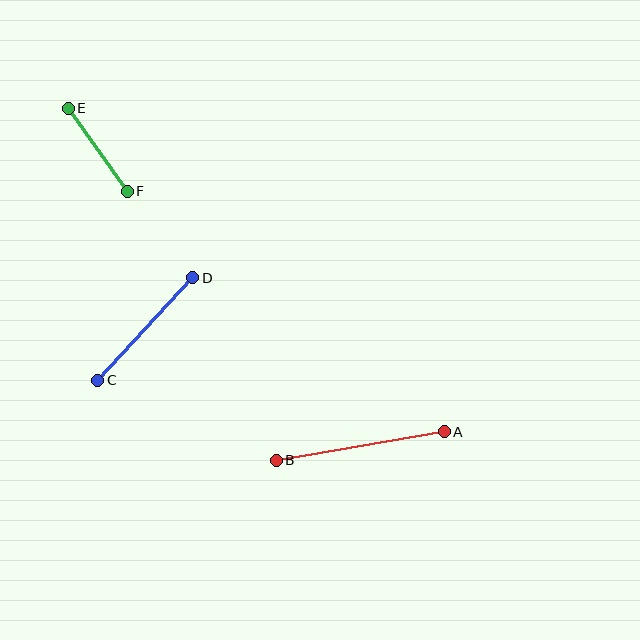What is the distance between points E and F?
The distance is approximately 102 pixels.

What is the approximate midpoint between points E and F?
The midpoint is at approximately (98, 150) pixels.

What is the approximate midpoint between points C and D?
The midpoint is at approximately (145, 329) pixels.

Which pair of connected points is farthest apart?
Points A and B are farthest apart.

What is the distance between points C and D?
The distance is approximately 140 pixels.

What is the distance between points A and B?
The distance is approximately 170 pixels.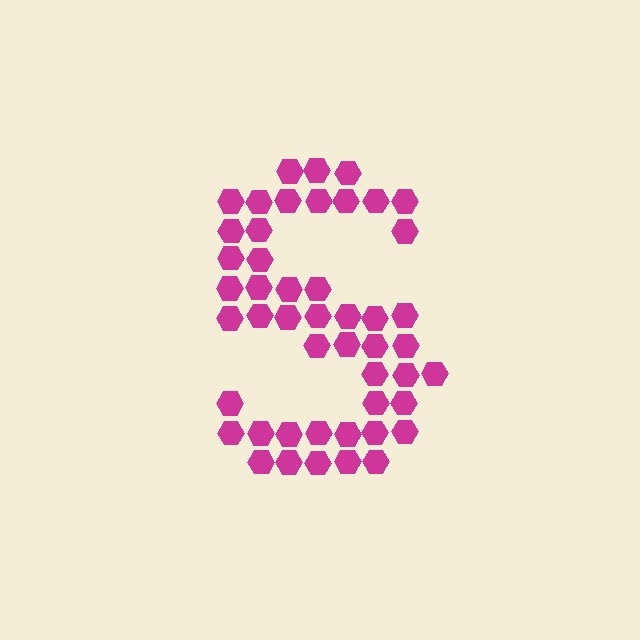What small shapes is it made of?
It is made of small hexagons.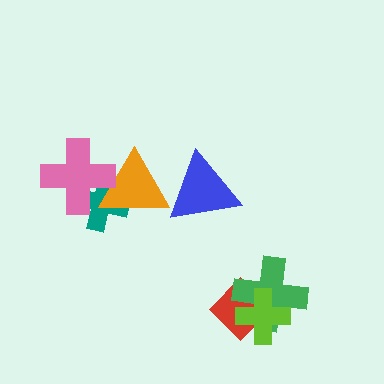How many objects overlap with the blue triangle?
1 object overlaps with the blue triangle.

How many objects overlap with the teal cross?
2 objects overlap with the teal cross.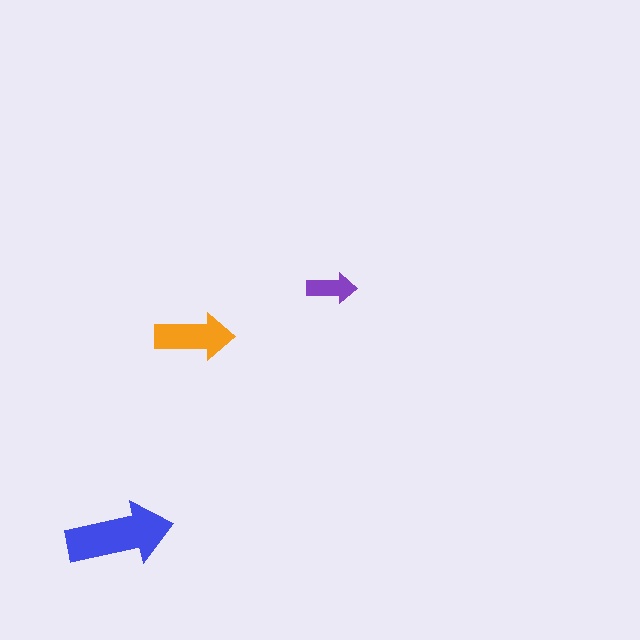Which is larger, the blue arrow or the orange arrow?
The blue one.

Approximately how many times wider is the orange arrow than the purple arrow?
About 1.5 times wider.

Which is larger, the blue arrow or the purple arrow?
The blue one.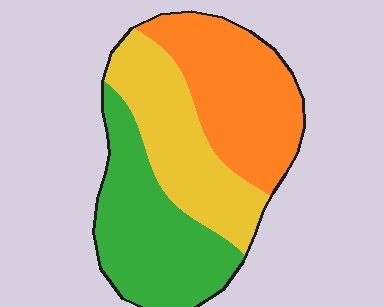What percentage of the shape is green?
Green takes up between a quarter and a half of the shape.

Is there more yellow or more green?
Green.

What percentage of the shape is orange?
Orange takes up about one third (1/3) of the shape.